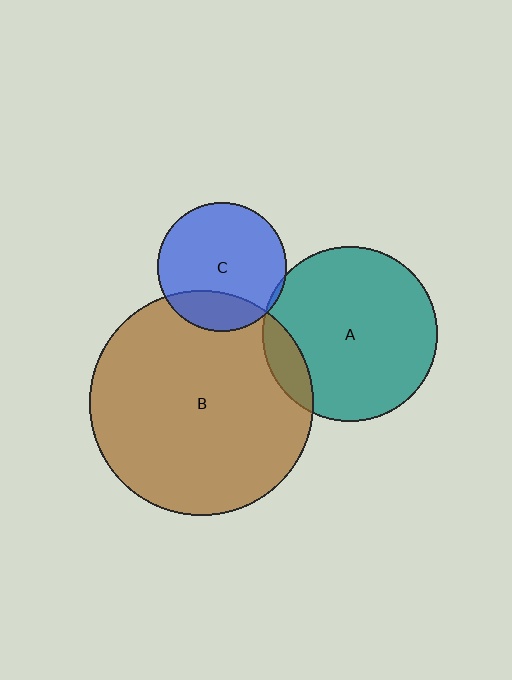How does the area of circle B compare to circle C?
Approximately 3.0 times.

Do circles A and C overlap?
Yes.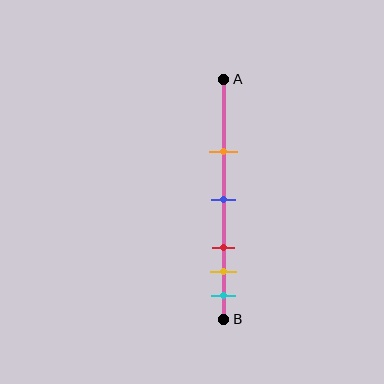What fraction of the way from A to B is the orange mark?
The orange mark is approximately 30% (0.3) of the way from A to B.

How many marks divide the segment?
There are 5 marks dividing the segment.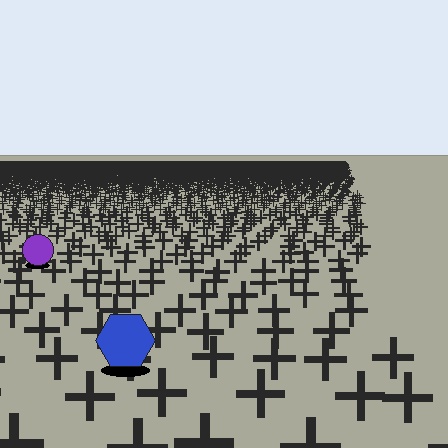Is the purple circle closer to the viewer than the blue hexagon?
No. The blue hexagon is closer — you can tell from the texture gradient: the ground texture is coarser near it.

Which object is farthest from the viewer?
The purple circle is farthest from the viewer. It appears smaller and the ground texture around it is denser.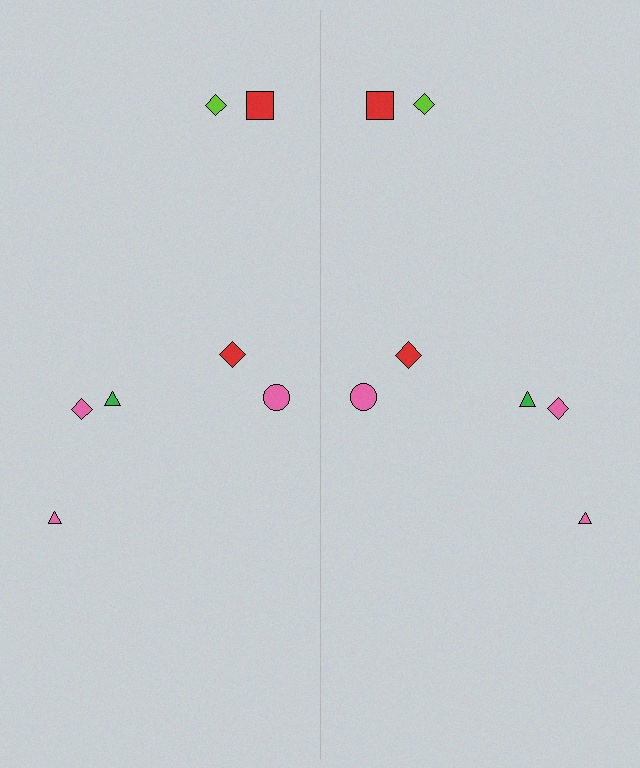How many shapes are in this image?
There are 14 shapes in this image.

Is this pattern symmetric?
Yes, this pattern has bilateral (reflection) symmetry.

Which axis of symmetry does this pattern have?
The pattern has a vertical axis of symmetry running through the center of the image.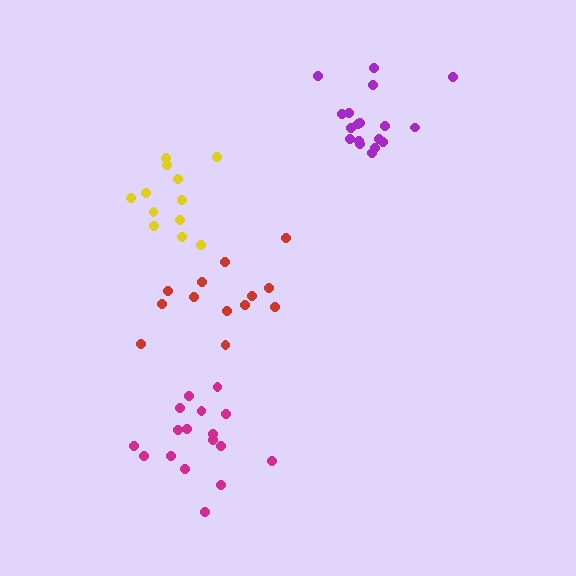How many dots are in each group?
Group 1: 17 dots, Group 2: 18 dots, Group 3: 13 dots, Group 4: 12 dots (60 total).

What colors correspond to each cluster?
The clusters are colored: magenta, purple, red, yellow.